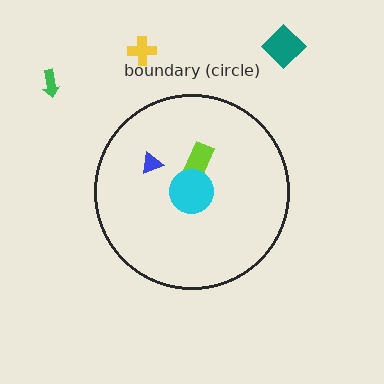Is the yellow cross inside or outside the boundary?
Outside.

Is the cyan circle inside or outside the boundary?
Inside.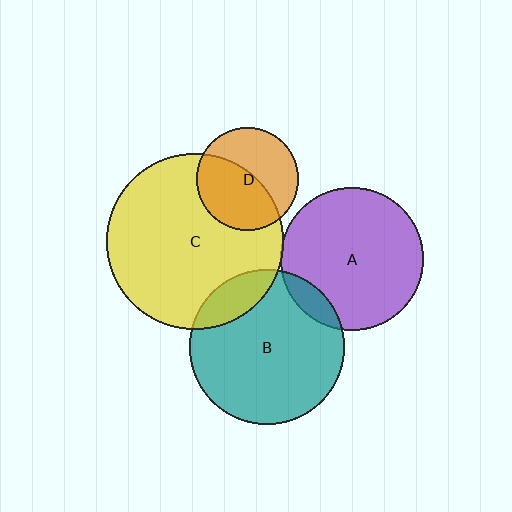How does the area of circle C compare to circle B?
Approximately 1.3 times.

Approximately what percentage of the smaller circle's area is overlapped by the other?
Approximately 10%.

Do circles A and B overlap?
Yes.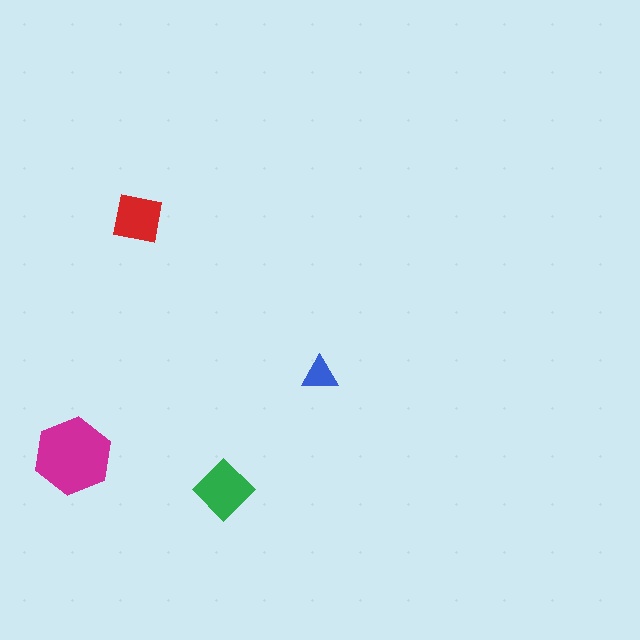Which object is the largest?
The magenta hexagon.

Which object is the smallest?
The blue triangle.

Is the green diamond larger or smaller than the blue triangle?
Larger.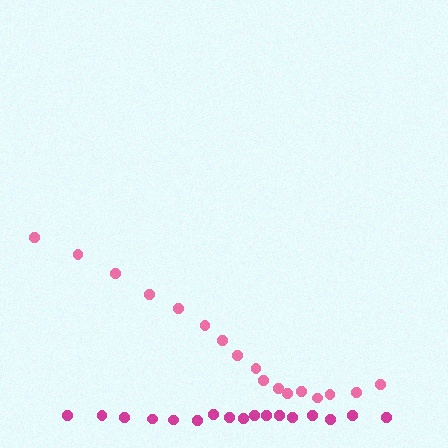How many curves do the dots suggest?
There are 2 distinct paths.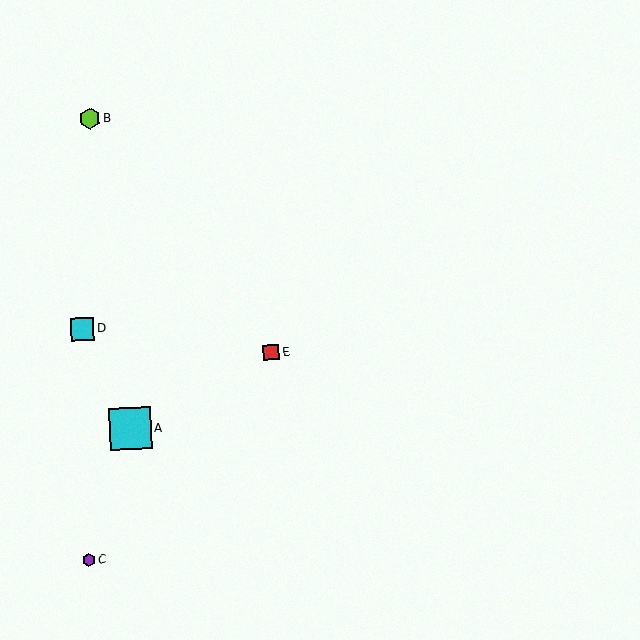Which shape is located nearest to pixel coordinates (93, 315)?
The cyan square (labeled D) at (82, 329) is nearest to that location.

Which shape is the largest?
The cyan square (labeled A) is the largest.